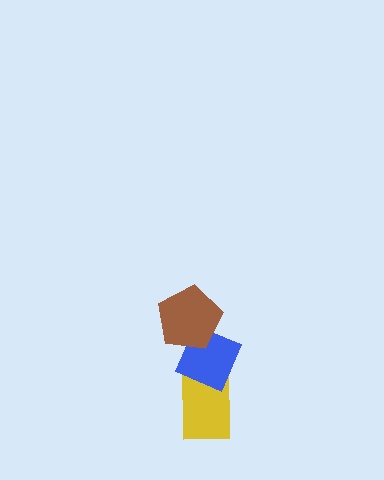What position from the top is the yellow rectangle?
The yellow rectangle is 3rd from the top.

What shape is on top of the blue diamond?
The brown pentagon is on top of the blue diamond.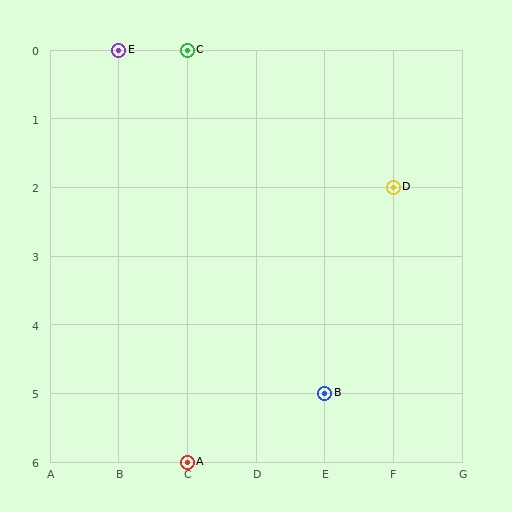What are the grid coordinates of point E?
Point E is at grid coordinates (B, 0).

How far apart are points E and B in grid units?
Points E and B are 3 columns and 5 rows apart (about 5.8 grid units diagonally).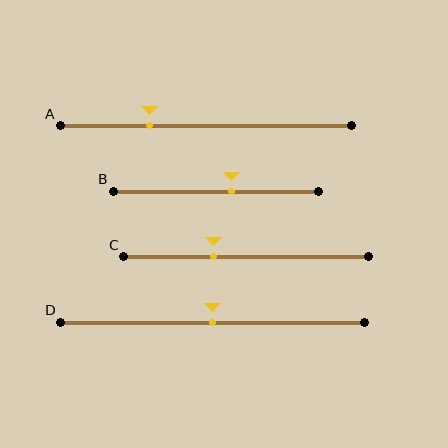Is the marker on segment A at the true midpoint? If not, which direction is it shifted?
No, the marker on segment A is shifted to the left by about 19% of the segment length.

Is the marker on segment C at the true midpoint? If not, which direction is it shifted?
No, the marker on segment C is shifted to the left by about 13% of the segment length.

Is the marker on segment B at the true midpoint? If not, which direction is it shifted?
No, the marker on segment B is shifted to the right by about 7% of the segment length.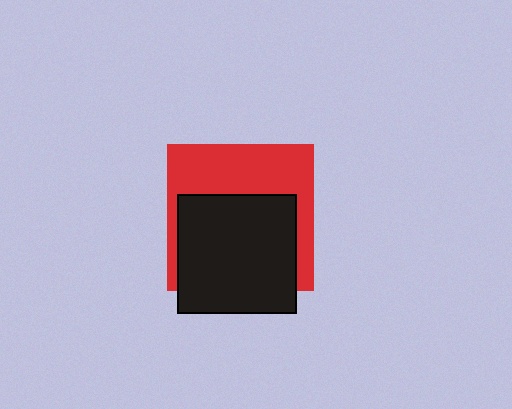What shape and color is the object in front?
The object in front is a black square.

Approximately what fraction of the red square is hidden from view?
Roughly 54% of the red square is hidden behind the black square.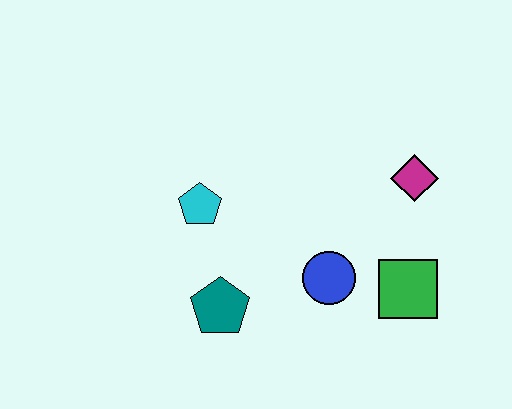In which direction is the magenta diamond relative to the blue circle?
The magenta diamond is above the blue circle.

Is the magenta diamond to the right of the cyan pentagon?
Yes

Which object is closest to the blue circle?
The green square is closest to the blue circle.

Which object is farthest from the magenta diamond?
The teal pentagon is farthest from the magenta diamond.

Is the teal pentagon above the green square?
No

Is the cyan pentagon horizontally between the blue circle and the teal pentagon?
No